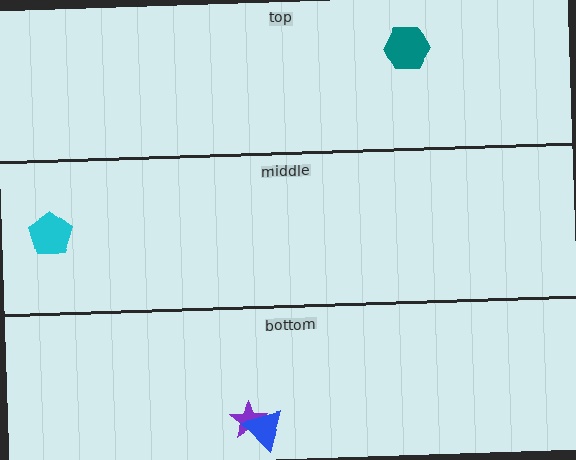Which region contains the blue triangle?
The bottom region.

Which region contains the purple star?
The bottom region.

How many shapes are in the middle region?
1.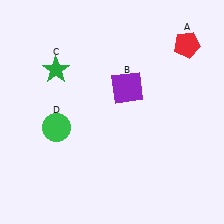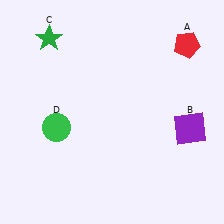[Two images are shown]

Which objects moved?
The objects that moved are: the purple square (B), the green star (C).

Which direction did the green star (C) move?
The green star (C) moved up.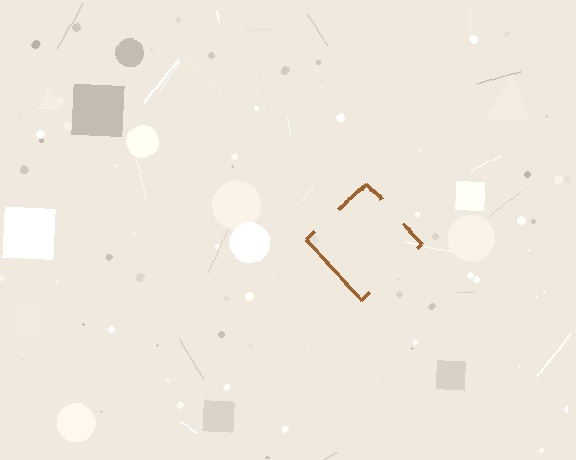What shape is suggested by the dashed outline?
The dashed outline suggests a diamond.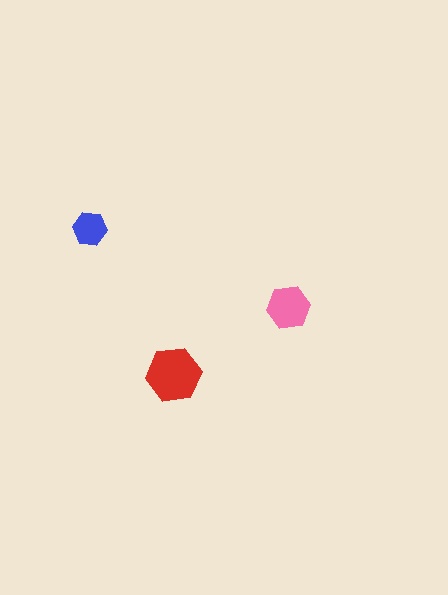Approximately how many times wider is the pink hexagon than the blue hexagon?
About 1.5 times wider.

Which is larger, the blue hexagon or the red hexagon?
The red one.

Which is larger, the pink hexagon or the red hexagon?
The red one.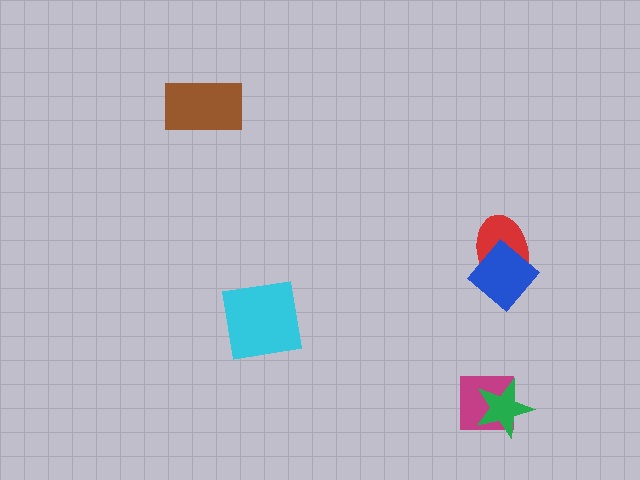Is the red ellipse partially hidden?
Yes, it is partially covered by another shape.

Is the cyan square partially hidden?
No, no other shape covers it.